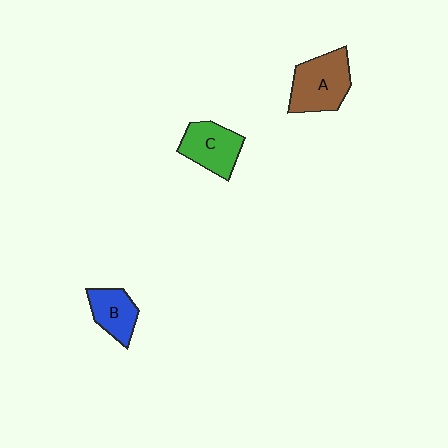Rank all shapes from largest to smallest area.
From largest to smallest: A (brown), C (green), B (blue).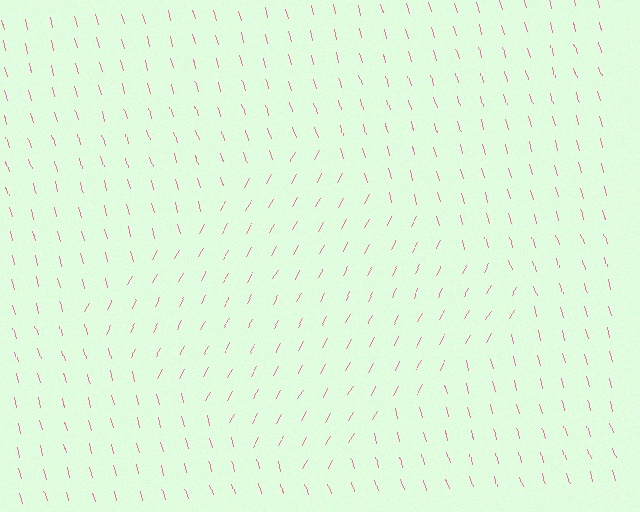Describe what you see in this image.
The image is filled with small pink line segments. A diamond region in the image has lines oriented differently from the surrounding lines, creating a visible texture boundary.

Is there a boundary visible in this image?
Yes, there is a texture boundary formed by a change in line orientation.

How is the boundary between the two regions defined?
The boundary is defined purely by a change in line orientation (approximately 45 degrees difference). All lines are the same color and thickness.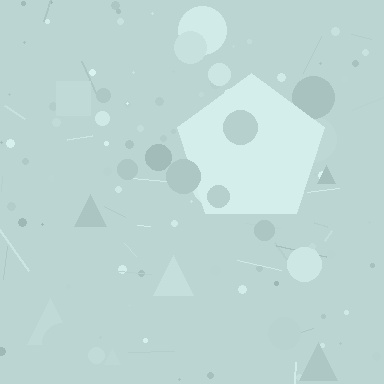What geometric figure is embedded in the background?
A pentagon is embedded in the background.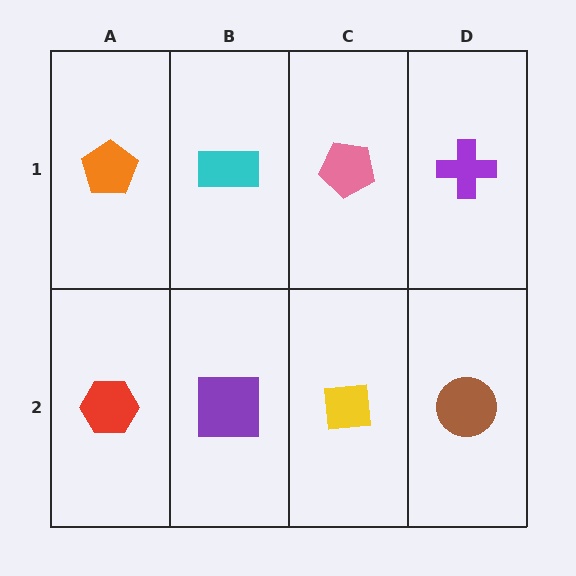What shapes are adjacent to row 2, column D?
A purple cross (row 1, column D), a yellow square (row 2, column C).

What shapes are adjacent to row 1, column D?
A brown circle (row 2, column D), a pink pentagon (row 1, column C).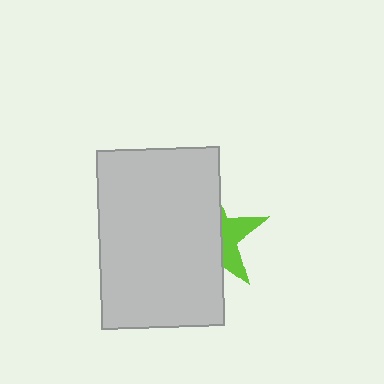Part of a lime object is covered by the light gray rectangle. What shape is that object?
It is a star.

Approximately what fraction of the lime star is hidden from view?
Roughly 67% of the lime star is hidden behind the light gray rectangle.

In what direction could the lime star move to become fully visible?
The lime star could move right. That would shift it out from behind the light gray rectangle entirely.